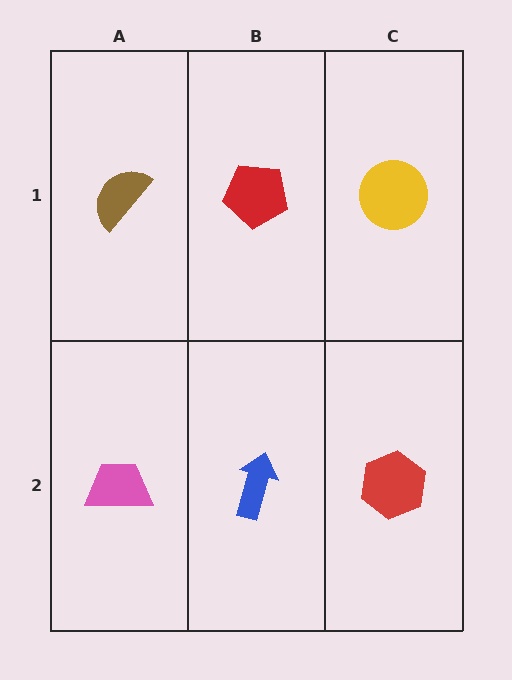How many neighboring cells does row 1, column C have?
2.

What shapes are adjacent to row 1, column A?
A pink trapezoid (row 2, column A), a red pentagon (row 1, column B).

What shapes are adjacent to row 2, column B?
A red pentagon (row 1, column B), a pink trapezoid (row 2, column A), a red hexagon (row 2, column C).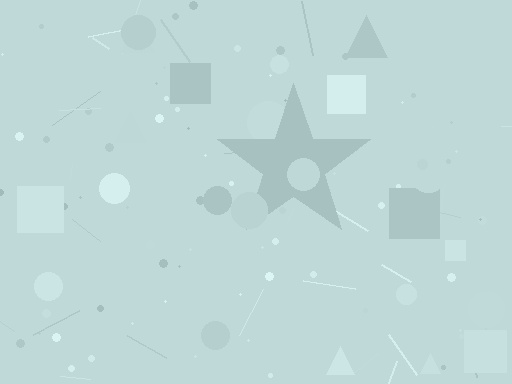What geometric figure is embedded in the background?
A star is embedded in the background.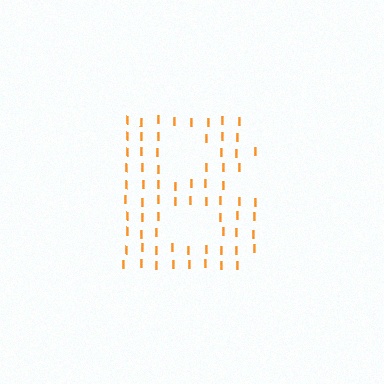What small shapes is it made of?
It is made of small letter I's.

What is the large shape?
The large shape is the letter B.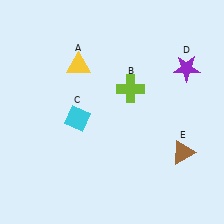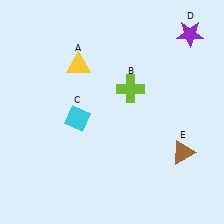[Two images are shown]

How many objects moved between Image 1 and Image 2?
1 object moved between the two images.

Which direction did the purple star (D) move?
The purple star (D) moved up.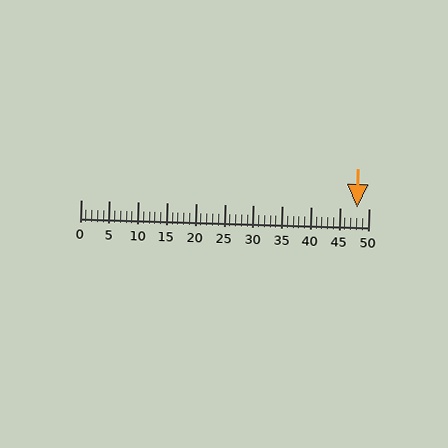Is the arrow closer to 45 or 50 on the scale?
The arrow is closer to 50.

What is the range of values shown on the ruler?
The ruler shows values from 0 to 50.